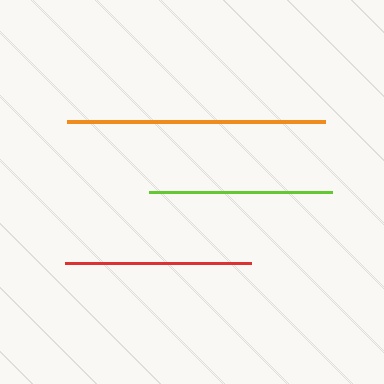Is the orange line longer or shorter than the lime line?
The orange line is longer than the lime line.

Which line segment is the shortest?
The lime line is the shortest at approximately 184 pixels.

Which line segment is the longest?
The orange line is the longest at approximately 259 pixels.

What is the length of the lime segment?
The lime segment is approximately 184 pixels long.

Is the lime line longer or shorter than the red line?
The red line is longer than the lime line.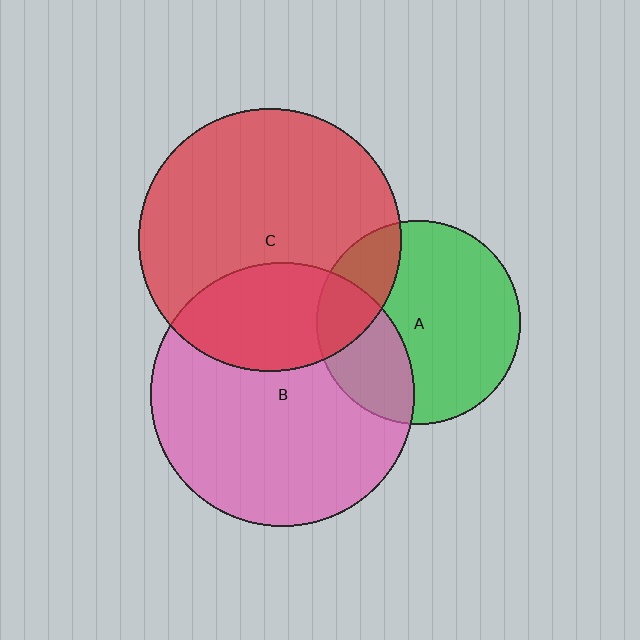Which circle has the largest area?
Circle B (pink).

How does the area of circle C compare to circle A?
Approximately 1.7 times.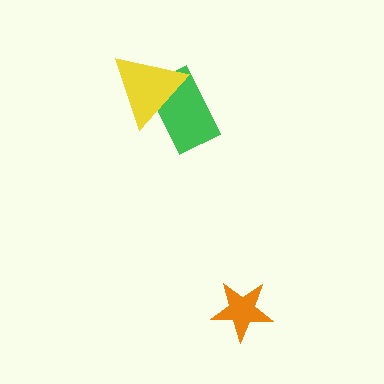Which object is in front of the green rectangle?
The yellow triangle is in front of the green rectangle.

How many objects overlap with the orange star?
0 objects overlap with the orange star.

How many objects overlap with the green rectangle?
1 object overlaps with the green rectangle.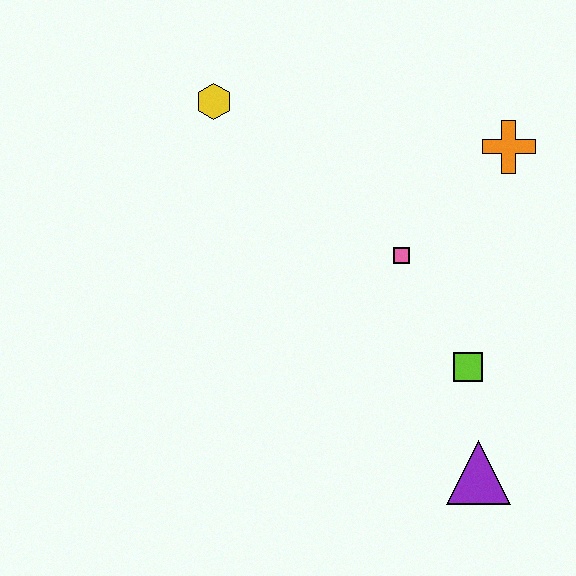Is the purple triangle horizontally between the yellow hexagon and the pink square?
No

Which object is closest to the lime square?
The purple triangle is closest to the lime square.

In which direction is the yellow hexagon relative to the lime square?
The yellow hexagon is above the lime square.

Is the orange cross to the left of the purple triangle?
No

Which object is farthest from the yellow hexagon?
The purple triangle is farthest from the yellow hexagon.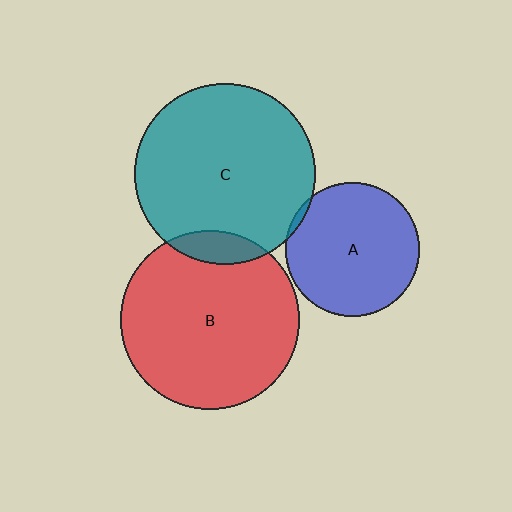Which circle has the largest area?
Circle C (teal).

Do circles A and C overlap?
Yes.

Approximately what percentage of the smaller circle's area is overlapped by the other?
Approximately 5%.